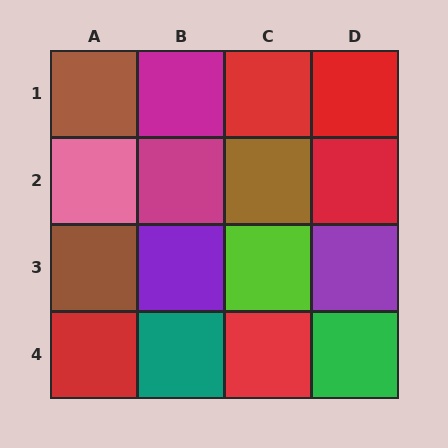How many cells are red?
5 cells are red.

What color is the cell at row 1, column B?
Magenta.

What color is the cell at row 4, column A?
Red.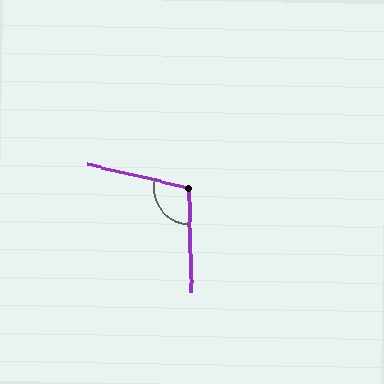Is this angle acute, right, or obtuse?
It is obtuse.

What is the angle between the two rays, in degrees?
Approximately 105 degrees.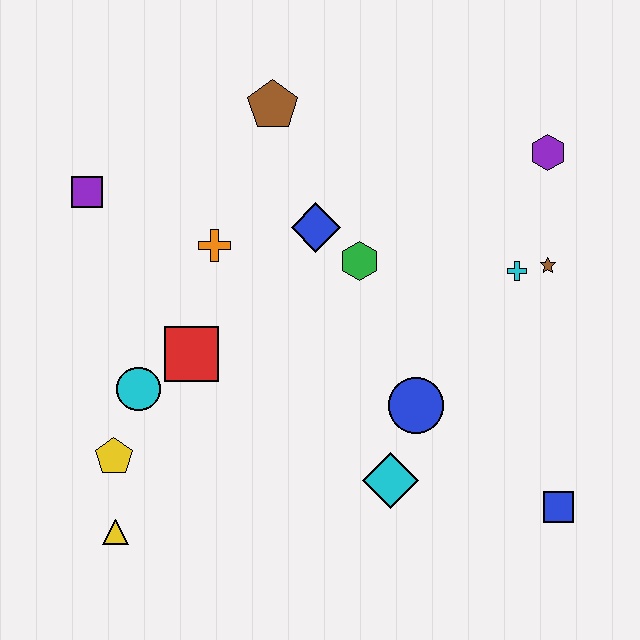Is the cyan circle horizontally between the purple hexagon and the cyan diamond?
No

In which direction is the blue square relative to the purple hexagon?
The blue square is below the purple hexagon.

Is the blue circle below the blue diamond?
Yes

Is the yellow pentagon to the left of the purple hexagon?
Yes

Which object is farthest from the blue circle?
The purple square is farthest from the blue circle.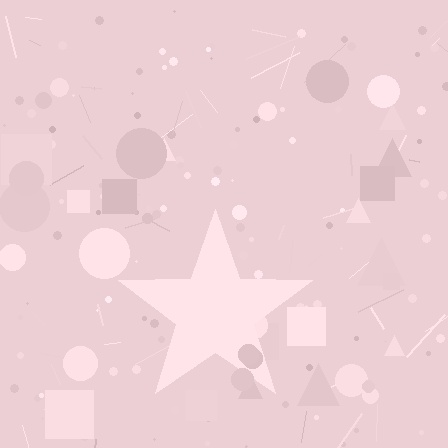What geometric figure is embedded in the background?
A star is embedded in the background.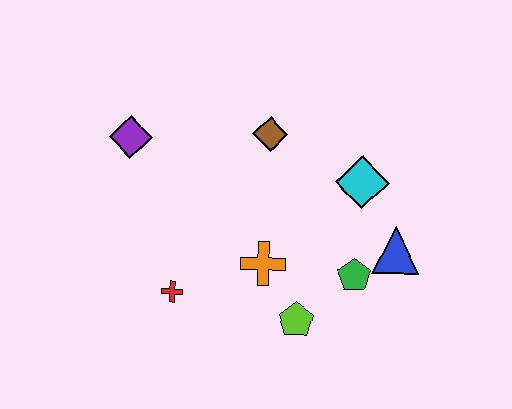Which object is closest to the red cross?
The orange cross is closest to the red cross.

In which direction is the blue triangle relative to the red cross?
The blue triangle is to the right of the red cross.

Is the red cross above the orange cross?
No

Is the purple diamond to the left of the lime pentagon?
Yes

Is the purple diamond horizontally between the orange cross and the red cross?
No